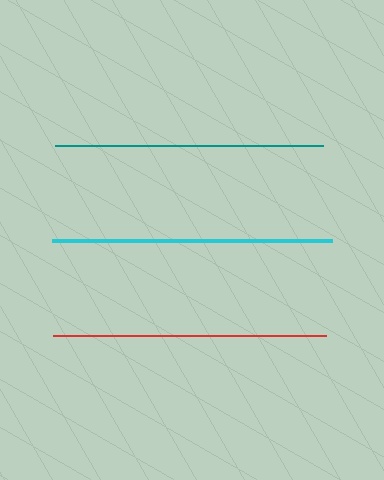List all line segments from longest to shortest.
From longest to shortest: cyan, red, teal.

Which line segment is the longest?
The cyan line is the longest at approximately 280 pixels.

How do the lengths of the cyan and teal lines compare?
The cyan and teal lines are approximately the same length.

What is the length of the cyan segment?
The cyan segment is approximately 280 pixels long.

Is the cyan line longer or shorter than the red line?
The cyan line is longer than the red line.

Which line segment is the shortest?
The teal line is the shortest at approximately 267 pixels.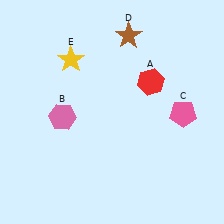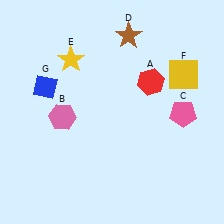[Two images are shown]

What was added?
A yellow square (F), a blue diamond (G) were added in Image 2.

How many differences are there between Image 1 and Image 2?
There are 2 differences between the two images.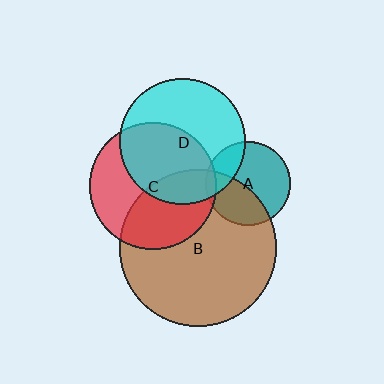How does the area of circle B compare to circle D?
Approximately 1.5 times.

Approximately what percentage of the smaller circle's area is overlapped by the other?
Approximately 40%.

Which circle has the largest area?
Circle B (brown).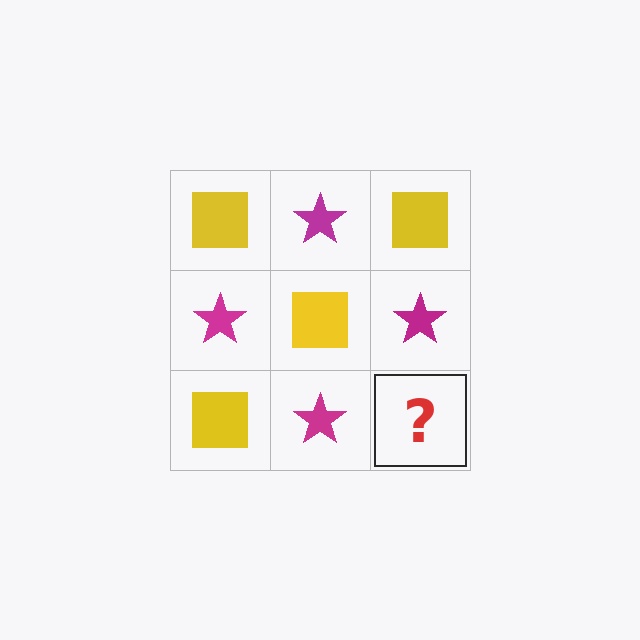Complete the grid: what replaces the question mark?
The question mark should be replaced with a yellow square.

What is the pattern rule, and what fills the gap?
The rule is that it alternates yellow square and magenta star in a checkerboard pattern. The gap should be filled with a yellow square.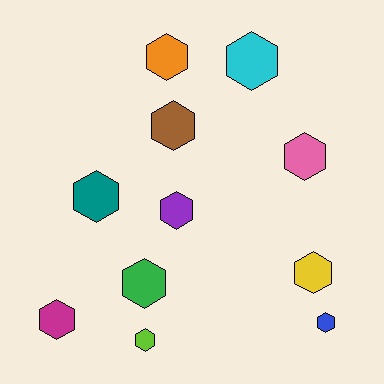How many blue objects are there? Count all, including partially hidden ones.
There is 1 blue object.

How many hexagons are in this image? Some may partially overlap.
There are 11 hexagons.